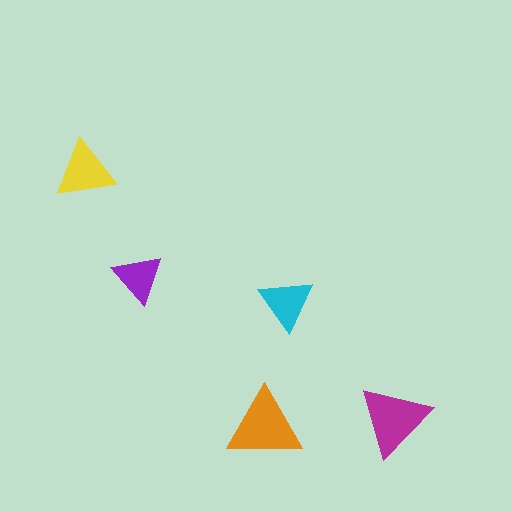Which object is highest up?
The yellow triangle is topmost.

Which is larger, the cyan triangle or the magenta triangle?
The magenta one.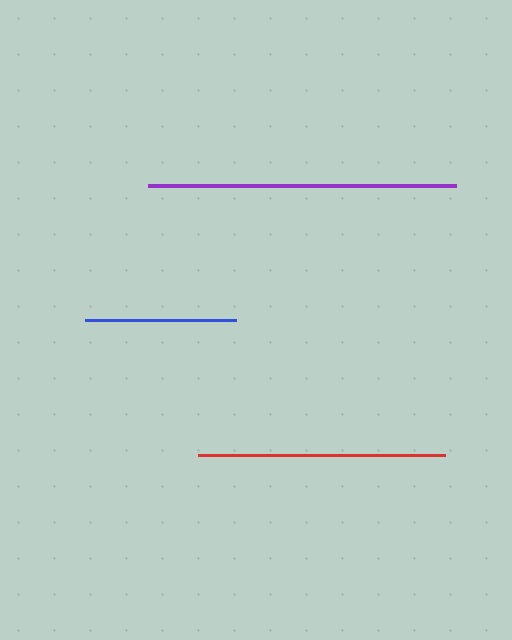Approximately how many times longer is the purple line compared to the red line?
The purple line is approximately 1.2 times the length of the red line.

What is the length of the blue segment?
The blue segment is approximately 151 pixels long.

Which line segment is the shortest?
The blue line is the shortest at approximately 151 pixels.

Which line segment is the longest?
The purple line is the longest at approximately 308 pixels.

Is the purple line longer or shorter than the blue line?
The purple line is longer than the blue line.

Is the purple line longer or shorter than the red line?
The purple line is longer than the red line.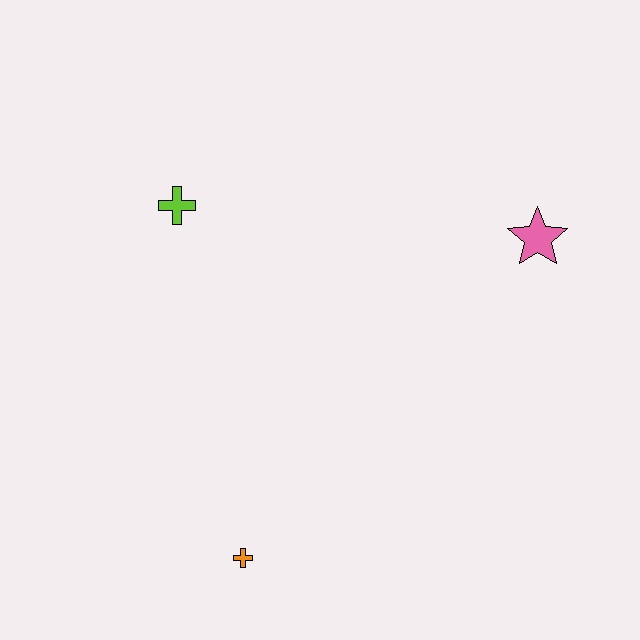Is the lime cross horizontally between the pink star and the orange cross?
No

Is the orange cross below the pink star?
Yes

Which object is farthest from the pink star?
The orange cross is farthest from the pink star.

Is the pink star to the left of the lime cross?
No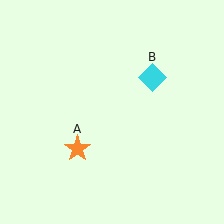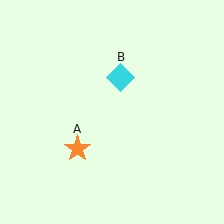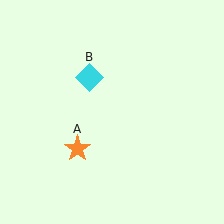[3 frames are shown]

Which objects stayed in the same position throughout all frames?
Orange star (object A) remained stationary.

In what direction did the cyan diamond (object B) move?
The cyan diamond (object B) moved left.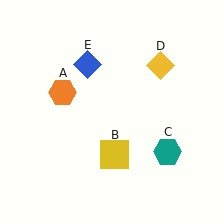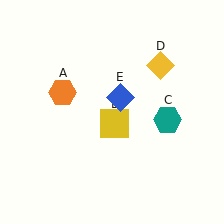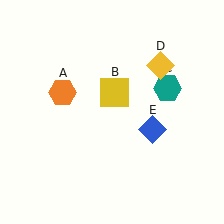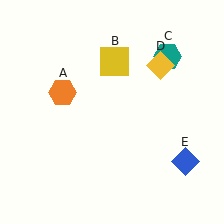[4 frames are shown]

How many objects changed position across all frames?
3 objects changed position: yellow square (object B), teal hexagon (object C), blue diamond (object E).